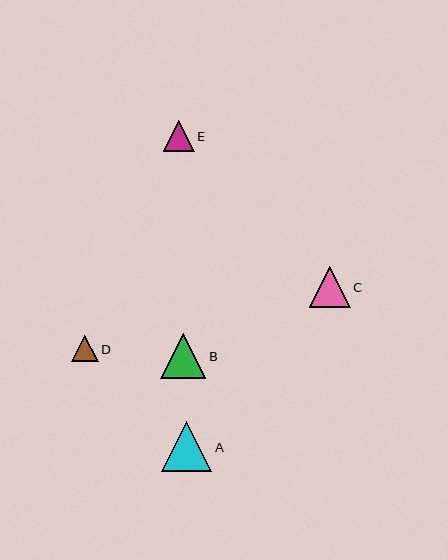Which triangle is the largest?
Triangle A is the largest with a size of approximately 50 pixels.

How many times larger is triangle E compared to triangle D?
Triangle E is approximately 1.2 times the size of triangle D.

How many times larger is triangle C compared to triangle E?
Triangle C is approximately 1.3 times the size of triangle E.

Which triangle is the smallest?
Triangle D is the smallest with a size of approximately 26 pixels.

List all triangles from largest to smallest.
From largest to smallest: A, B, C, E, D.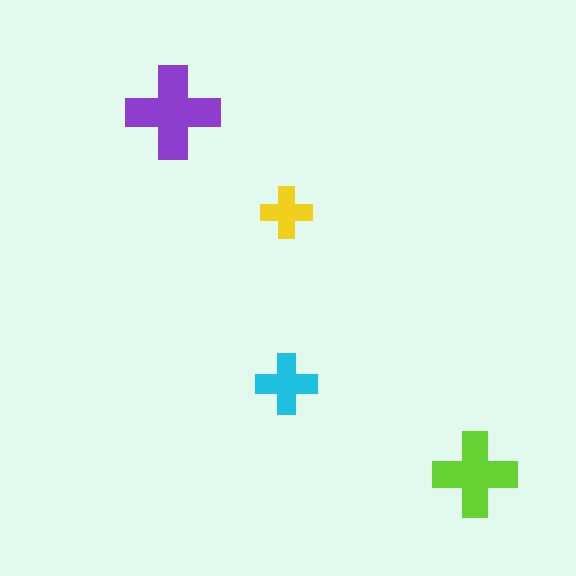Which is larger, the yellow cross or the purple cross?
The purple one.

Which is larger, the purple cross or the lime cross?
The purple one.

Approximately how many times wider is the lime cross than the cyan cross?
About 1.5 times wider.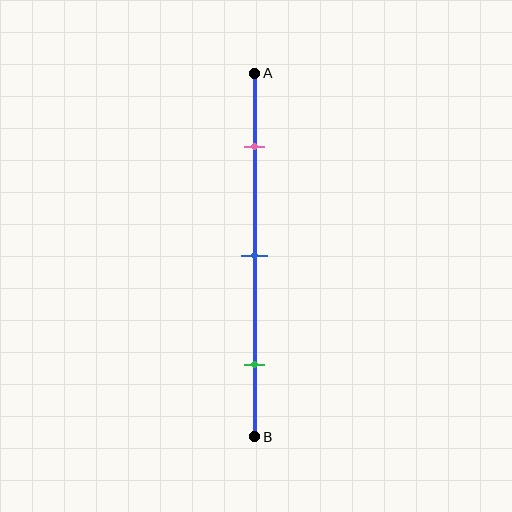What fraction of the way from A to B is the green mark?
The green mark is approximately 80% (0.8) of the way from A to B.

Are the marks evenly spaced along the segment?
Yes, the marks are approximately evenly spaced.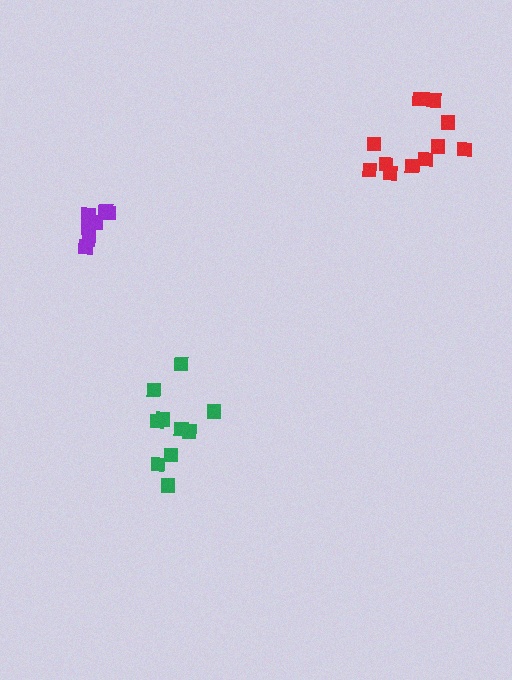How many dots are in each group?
Group 1: 11 dots, Group 2: 7 dots, Group 3: 10 dots (28 total).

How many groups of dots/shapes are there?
There are 3 groups.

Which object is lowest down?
The green cluster is bottommost.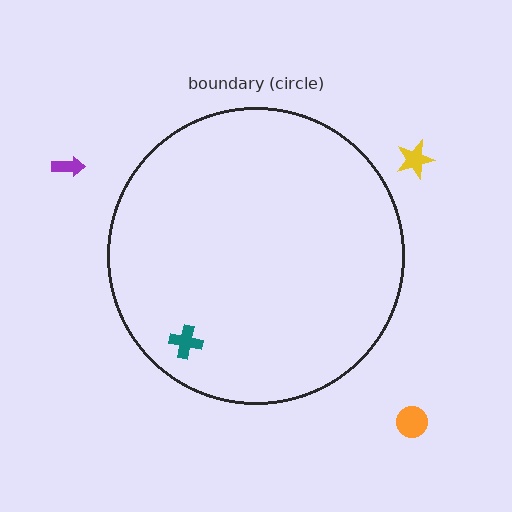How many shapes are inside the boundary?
1 inside, 3 outside.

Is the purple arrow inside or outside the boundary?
Outside.